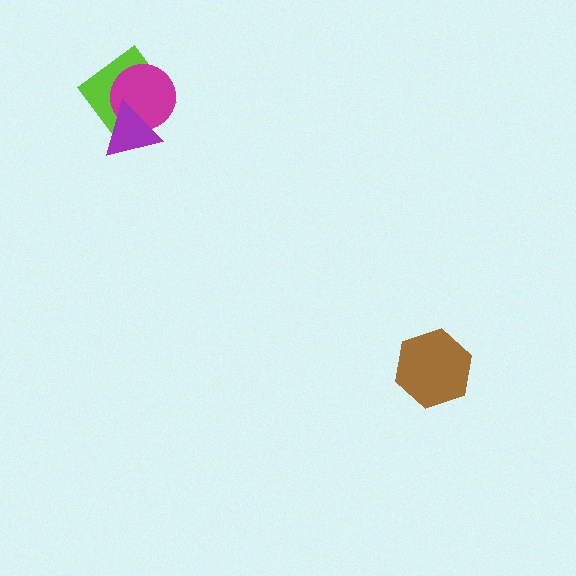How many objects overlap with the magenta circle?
2 objects overlap with the magenta circle.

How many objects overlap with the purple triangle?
2 objects overlap with the purple triangle.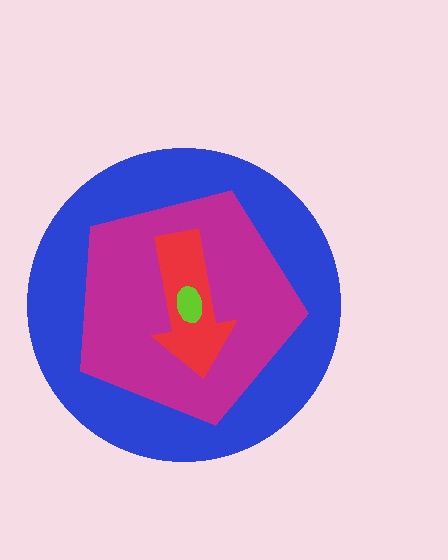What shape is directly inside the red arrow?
The lime ellipse.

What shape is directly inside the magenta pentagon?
The red arrow.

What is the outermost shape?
The blue circle.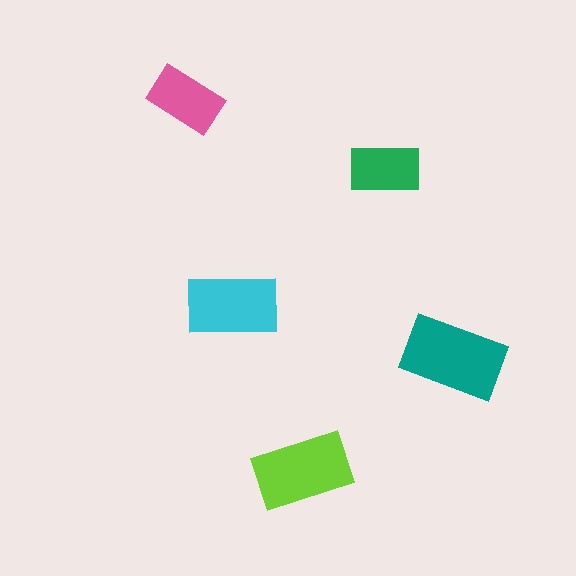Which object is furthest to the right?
The teal rectangle is rightmost.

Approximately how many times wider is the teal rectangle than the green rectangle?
About 1.5 times wider.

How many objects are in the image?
There are 5 objects in the image.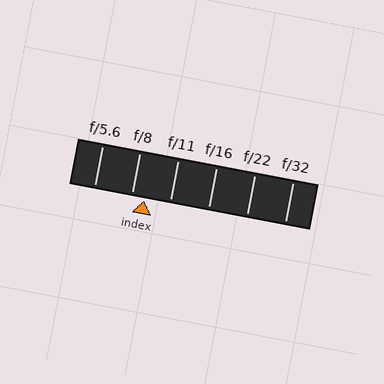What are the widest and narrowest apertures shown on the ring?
The widest aperture shown is f/5.6 and the narrowest is f/32.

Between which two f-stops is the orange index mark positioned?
The index mark is between f/8 and f/11.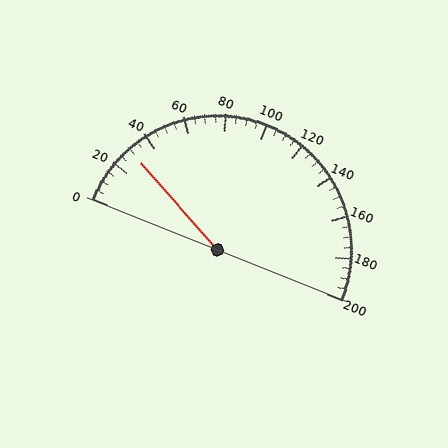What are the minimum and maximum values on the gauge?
The gauge ranges from 0 to 200.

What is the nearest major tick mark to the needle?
The nearest major tick mark is 40.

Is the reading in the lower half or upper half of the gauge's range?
The reading is in the lower half of the range (0 to 200).